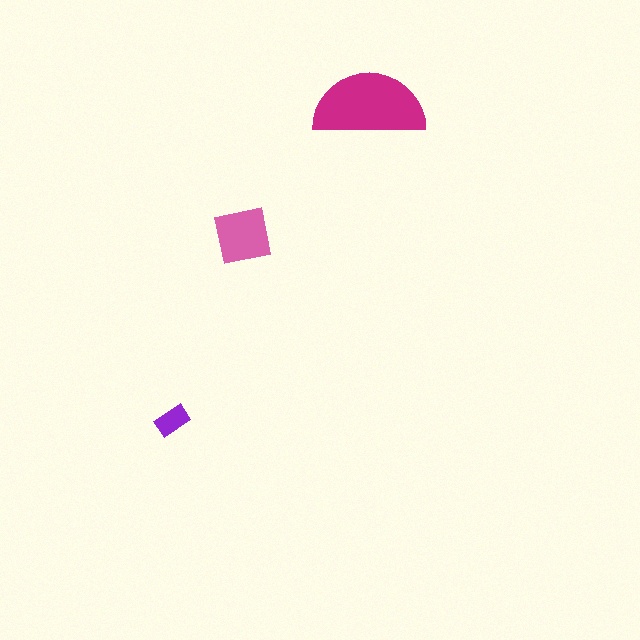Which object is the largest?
The magenta semicircle.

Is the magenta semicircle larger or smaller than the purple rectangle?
Larger.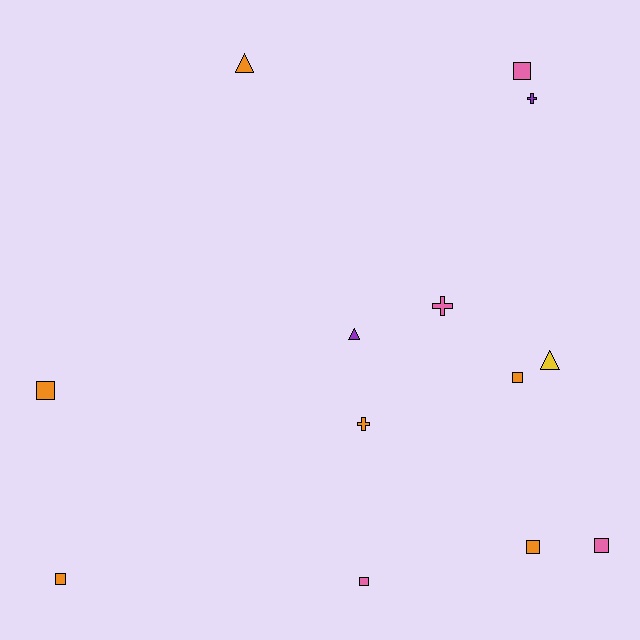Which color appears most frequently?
Orange, with 6 objects.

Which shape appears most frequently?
Square, with 7 objects.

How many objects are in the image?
There are 13 objects.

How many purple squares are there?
There are no purple squares.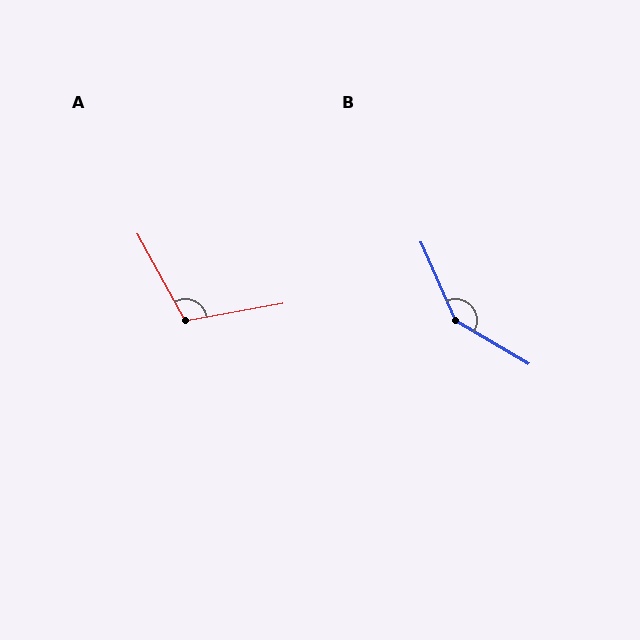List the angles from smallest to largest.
A (109°), B (144°).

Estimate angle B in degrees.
Approximately 144 degrees.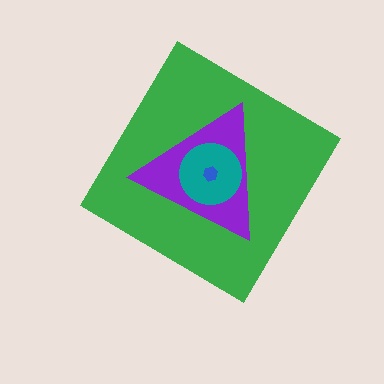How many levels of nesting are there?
4.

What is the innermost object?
The blue hexagon.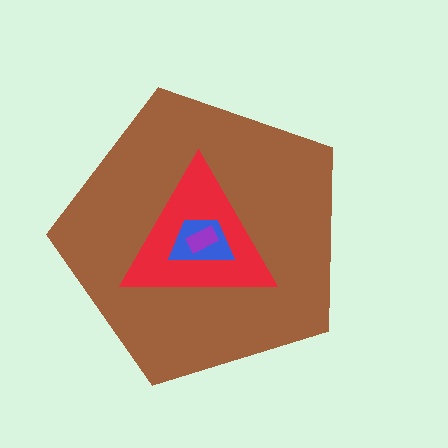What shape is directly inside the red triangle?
The blue trapezoid.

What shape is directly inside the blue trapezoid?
The purple rectangle.